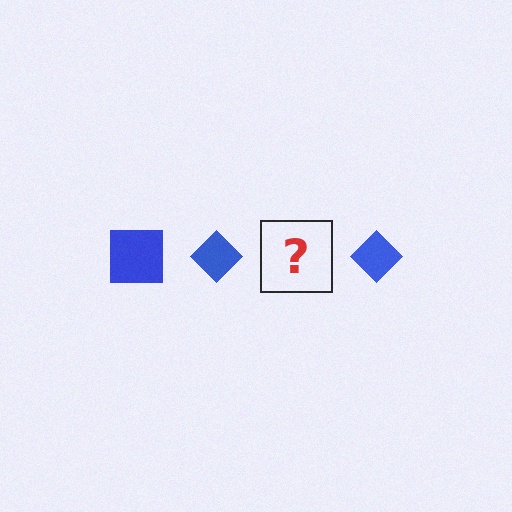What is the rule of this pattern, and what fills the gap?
The rule is that the pattern cycles through square, diamond shapes in blue. The gap should be filled with a blue square.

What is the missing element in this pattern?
The missing element is a blue square.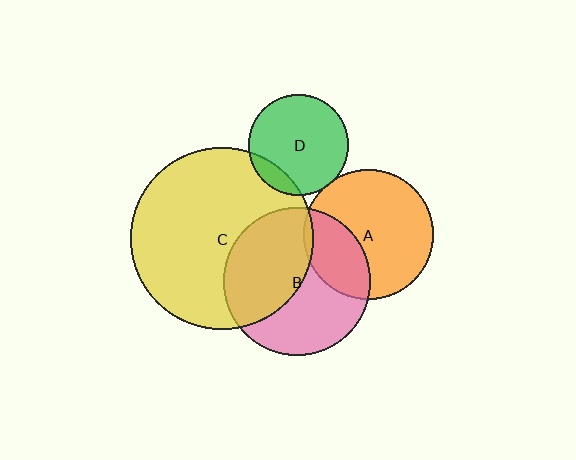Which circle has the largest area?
Circle C (yellow).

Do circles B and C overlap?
Yes.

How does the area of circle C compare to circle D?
Approximately 3.3 times.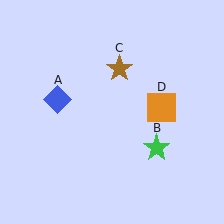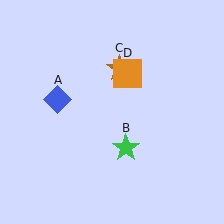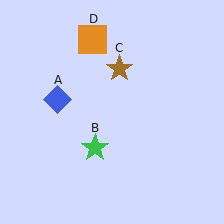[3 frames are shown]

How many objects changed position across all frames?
2 objects changed position: green star (object B), orange square (object D).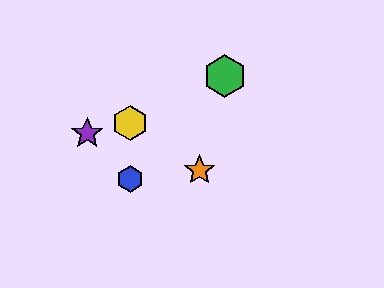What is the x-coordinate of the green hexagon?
The green hexagon is at x≈225.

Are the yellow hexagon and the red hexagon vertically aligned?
Yes, both are at x≈130.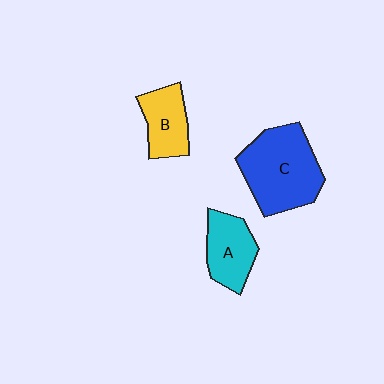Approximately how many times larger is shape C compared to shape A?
Approximately 1.7 times.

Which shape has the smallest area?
Shape B (yellow).